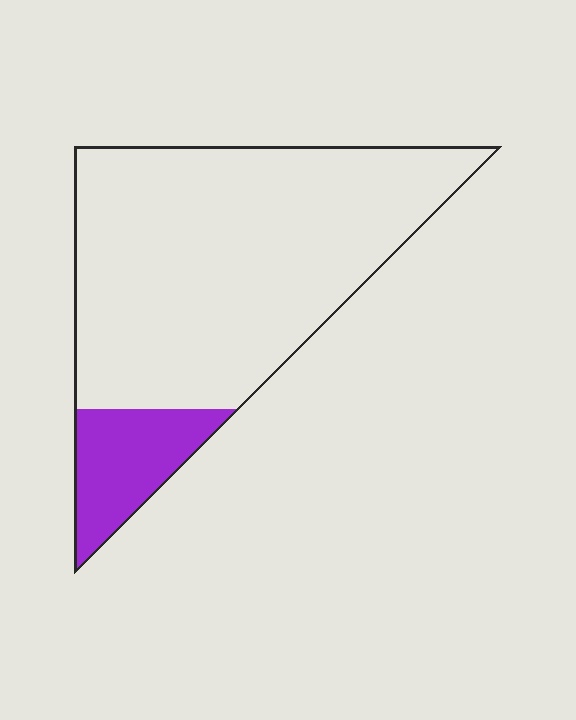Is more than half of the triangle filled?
No.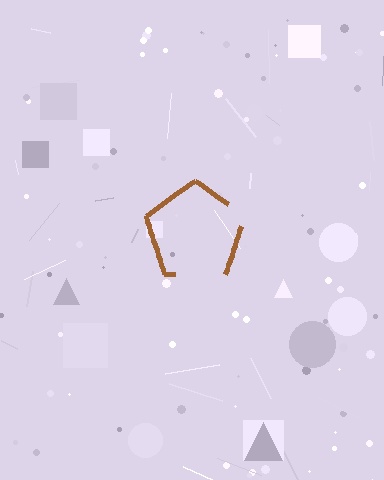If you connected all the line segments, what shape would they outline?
They would outline a pentagon.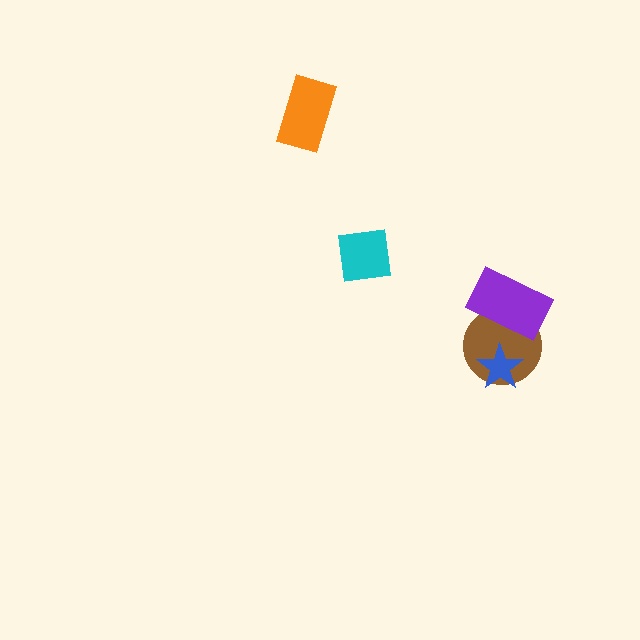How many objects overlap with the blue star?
1 object overlaps with the blue star.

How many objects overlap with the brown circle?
2 objects overlap with the brown circle.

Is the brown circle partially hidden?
Yes, it is partially covered by another shape.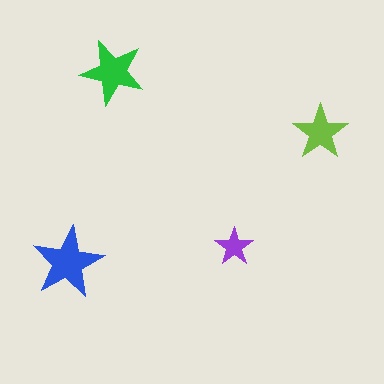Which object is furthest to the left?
The blue star is leftmost.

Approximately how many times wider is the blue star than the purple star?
About 2 times wider.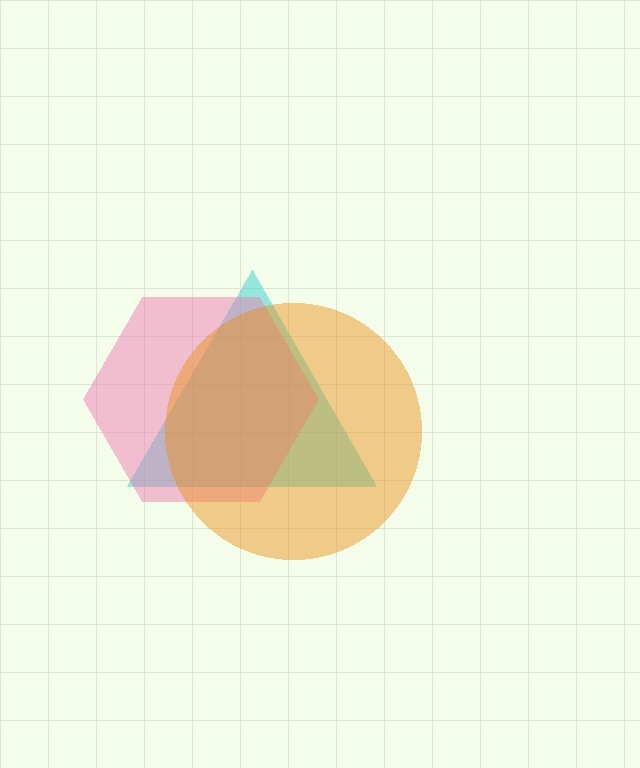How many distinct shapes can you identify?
There are 3 distinct shapes: a cyan triangle, a pink hexagon, an orange circle.